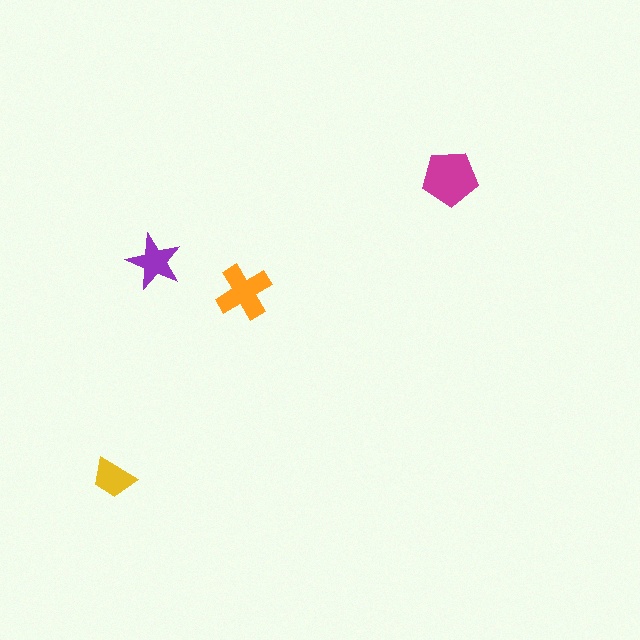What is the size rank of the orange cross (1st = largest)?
2nd.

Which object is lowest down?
The yellow trapezoid is bottommost.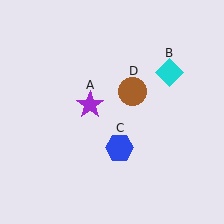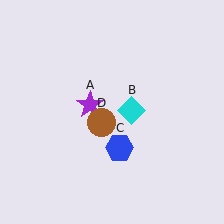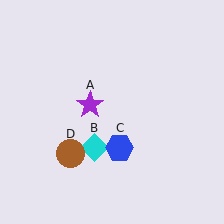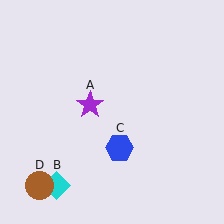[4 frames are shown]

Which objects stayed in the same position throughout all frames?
Purple star (object A) and blue hexagon (object C) remained stationary.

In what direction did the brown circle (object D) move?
The brown circle (object D) moved down and to the left.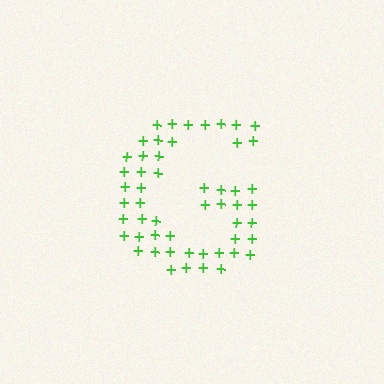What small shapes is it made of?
It is made of small plus signs.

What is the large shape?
The large shape is the letter G.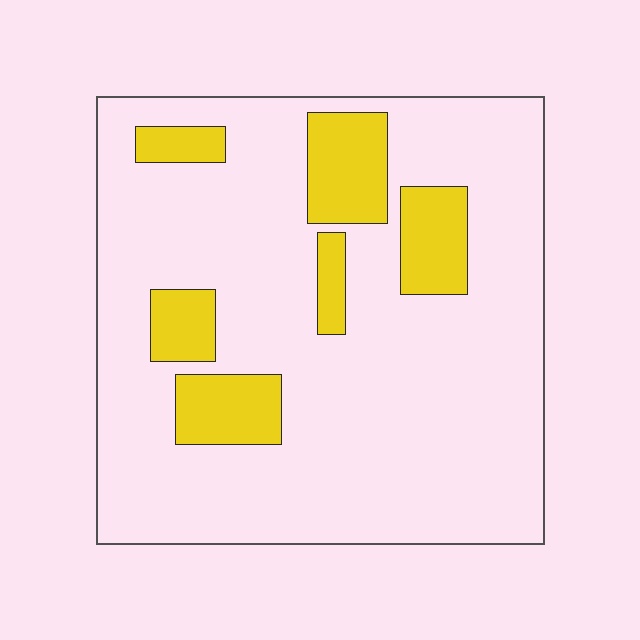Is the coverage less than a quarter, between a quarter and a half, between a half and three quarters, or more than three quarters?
Less than a quarter.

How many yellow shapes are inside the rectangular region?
6.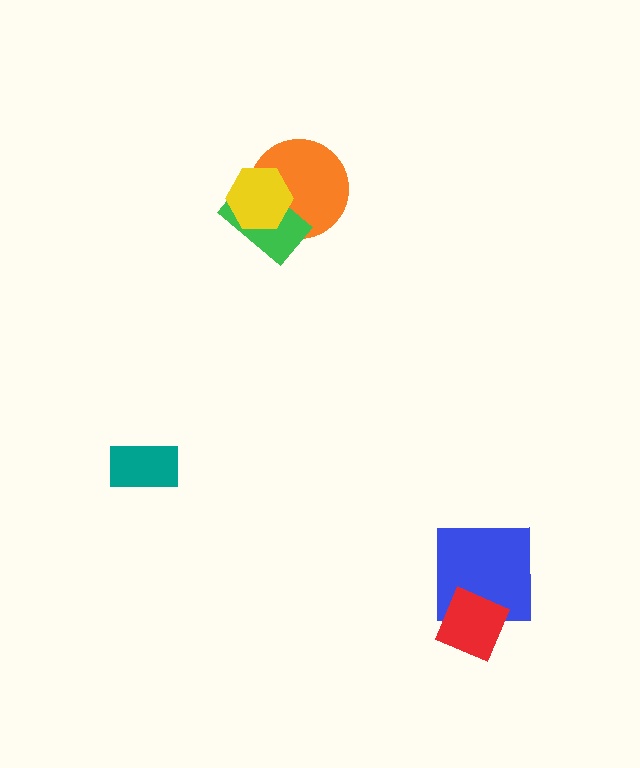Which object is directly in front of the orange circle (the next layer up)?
The green rectangle is directly in front of the orange circle.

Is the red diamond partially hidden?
No, no other shape covers it.